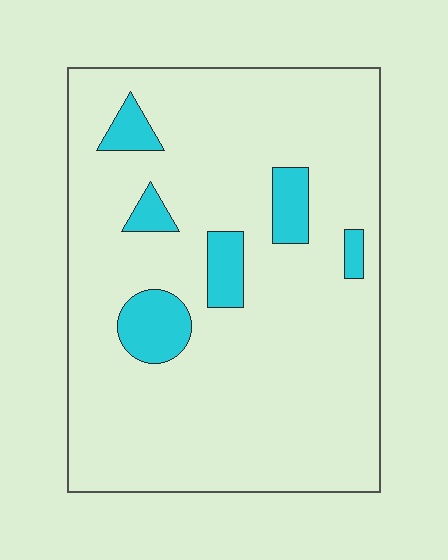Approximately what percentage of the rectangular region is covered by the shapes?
Approximately 10%.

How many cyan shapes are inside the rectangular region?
6.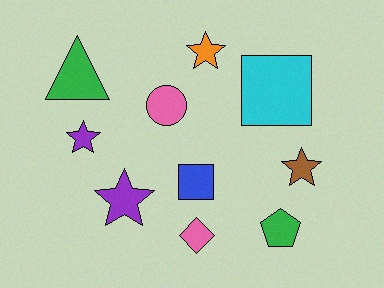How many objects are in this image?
There are 10 objects.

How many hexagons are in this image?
There are no hexagons.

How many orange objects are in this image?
There is 1 orange object.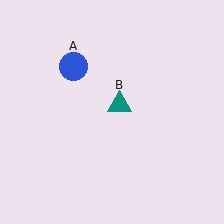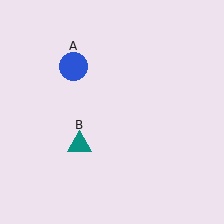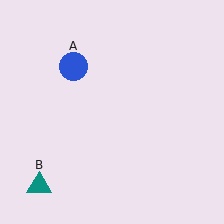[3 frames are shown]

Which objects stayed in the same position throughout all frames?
Blue circle (object A) remained stationary.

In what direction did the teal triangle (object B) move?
The teal triangle (object B) moved down and to the left.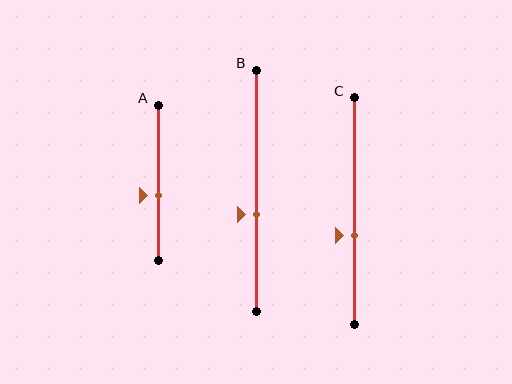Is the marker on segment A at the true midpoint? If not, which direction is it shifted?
No, the marker on segment A is shifted downward by about 8% of the segment length.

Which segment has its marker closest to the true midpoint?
Segment A has its marker closest to the true midpoint.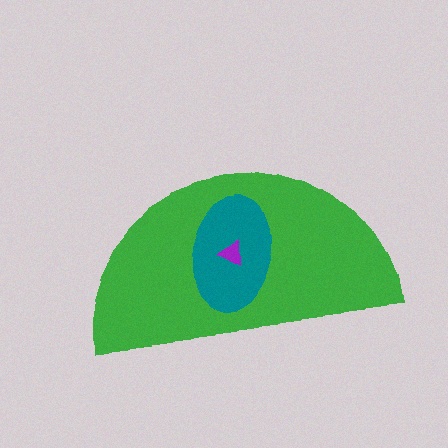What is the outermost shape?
The green semicircle.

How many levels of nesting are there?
3.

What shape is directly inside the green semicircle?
The teal ellipse.